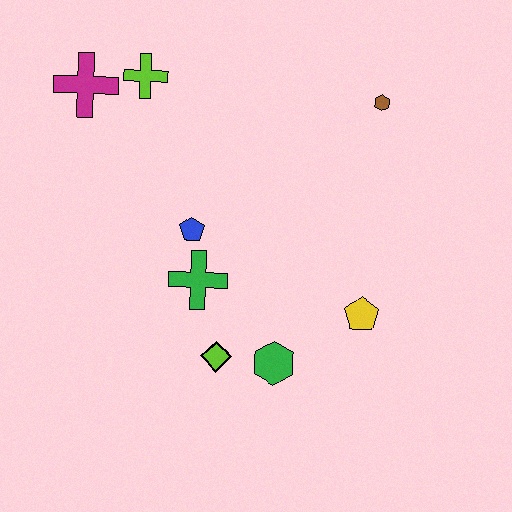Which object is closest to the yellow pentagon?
The green hexagon is closest to the yellow pentagon.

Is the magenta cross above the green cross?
Yes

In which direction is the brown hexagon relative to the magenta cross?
The brown hexagon is to the right of the magenta cross.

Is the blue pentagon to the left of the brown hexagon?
Yes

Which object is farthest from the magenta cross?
The yellow pentagon is farthest from the magenta cross.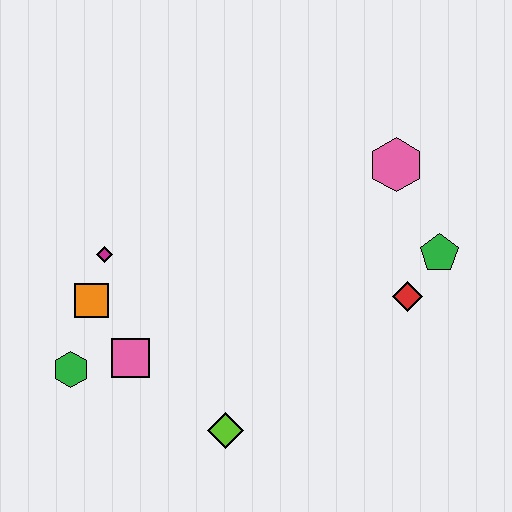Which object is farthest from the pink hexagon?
The green hexagon is farthest from the pink hexagon.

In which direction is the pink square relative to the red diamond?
The pink square is to the left of the red diamond.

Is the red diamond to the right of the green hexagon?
Yes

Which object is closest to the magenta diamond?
The orange square is closest to the magenta diamond.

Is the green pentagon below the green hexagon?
No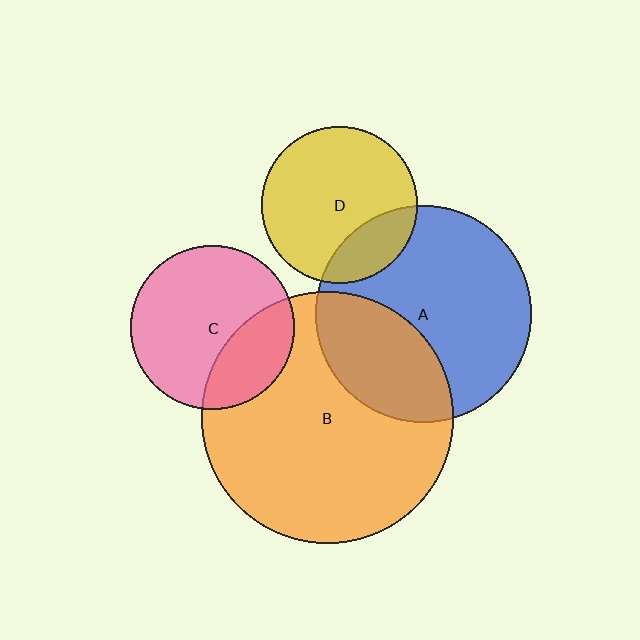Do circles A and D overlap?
Yes.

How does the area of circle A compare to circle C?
Approximately 1.7 times.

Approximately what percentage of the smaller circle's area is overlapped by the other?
Approximately 20%.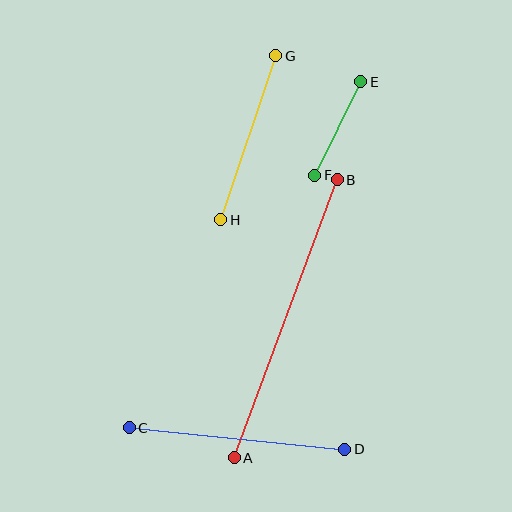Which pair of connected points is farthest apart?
Points A and B are farthest apart.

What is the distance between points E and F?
The distance is approximately 104 pixels.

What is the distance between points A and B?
The distance is approximately 297 pixels.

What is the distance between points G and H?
The distance is approximately 173 pixels.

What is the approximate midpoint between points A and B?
The midpoint is at approximately (286, 319) pixels.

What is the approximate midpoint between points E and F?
The midpoint is at approximately (338, 128) pixels.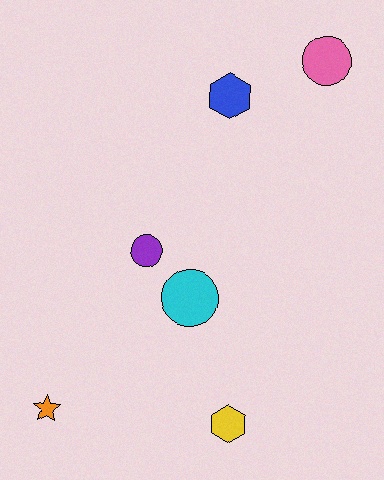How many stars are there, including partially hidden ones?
There is 1 star.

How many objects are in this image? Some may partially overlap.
There are 6 objects.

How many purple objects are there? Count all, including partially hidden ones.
There is 1 purple object.